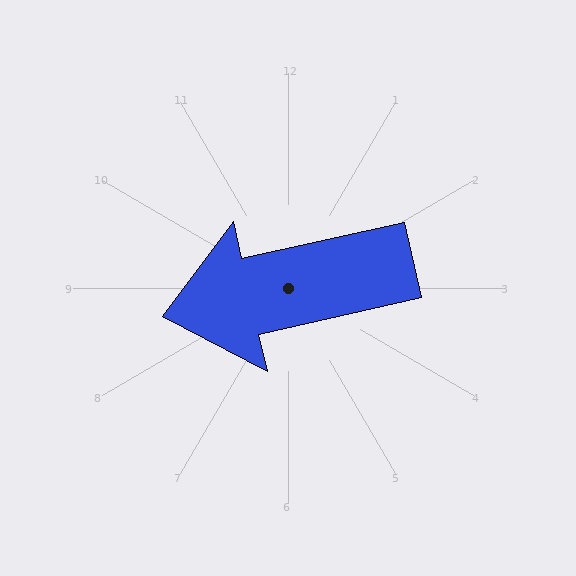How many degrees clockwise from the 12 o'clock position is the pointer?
Approximately 257 degrees.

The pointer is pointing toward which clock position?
Roughly 9 o'clock.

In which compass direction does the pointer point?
West.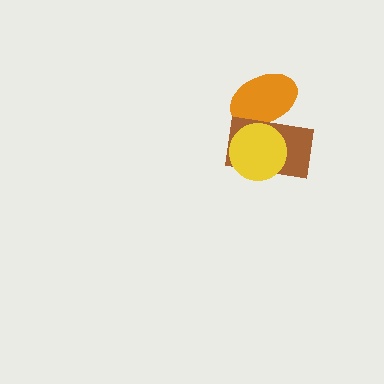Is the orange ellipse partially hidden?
Yes, it is partially covered by another shape.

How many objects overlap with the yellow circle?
2 objects overlap with the yellow circle.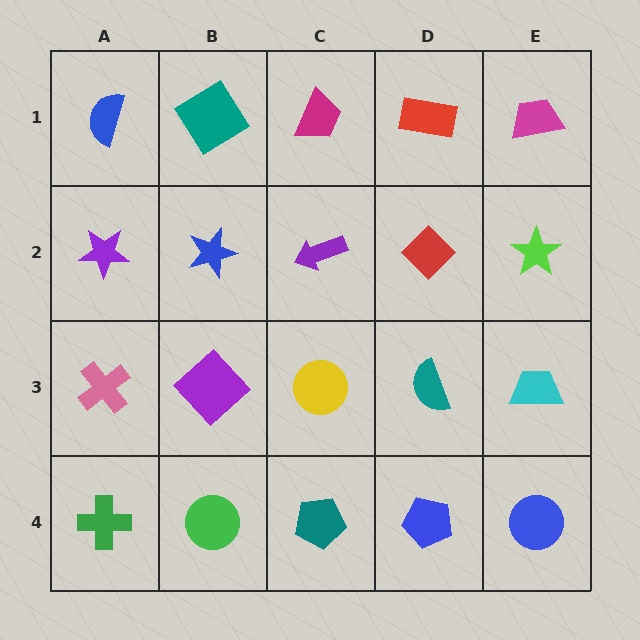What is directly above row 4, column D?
A teal semicircle.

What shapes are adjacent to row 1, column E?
A lime star (row 2, column E), a red rectangle (row 1, column D).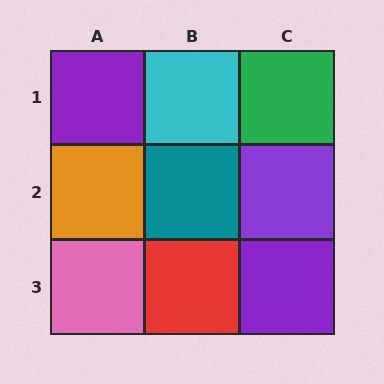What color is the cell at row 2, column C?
Purple.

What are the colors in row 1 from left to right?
Purple, cyan, green.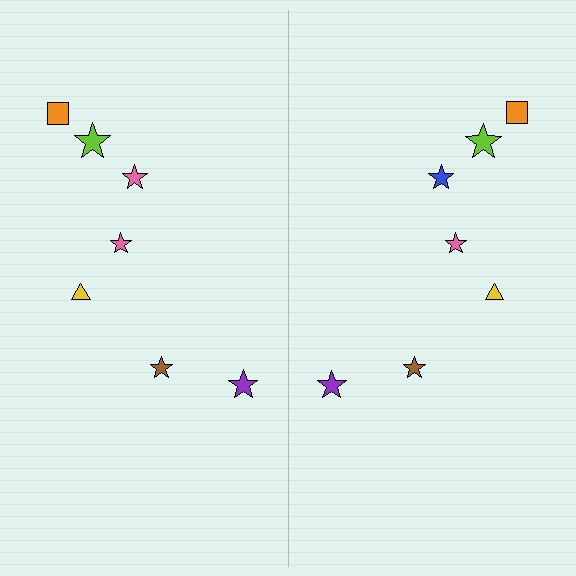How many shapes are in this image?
There are 14 shapes in this image.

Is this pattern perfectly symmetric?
No, the pattern is not perfectly symmetric. The blue star on the right side breaks the symmetry — its mirror counterpart is pink.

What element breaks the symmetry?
The blue star on the right side breaks the symmetry — its mirror counterpart is pink.